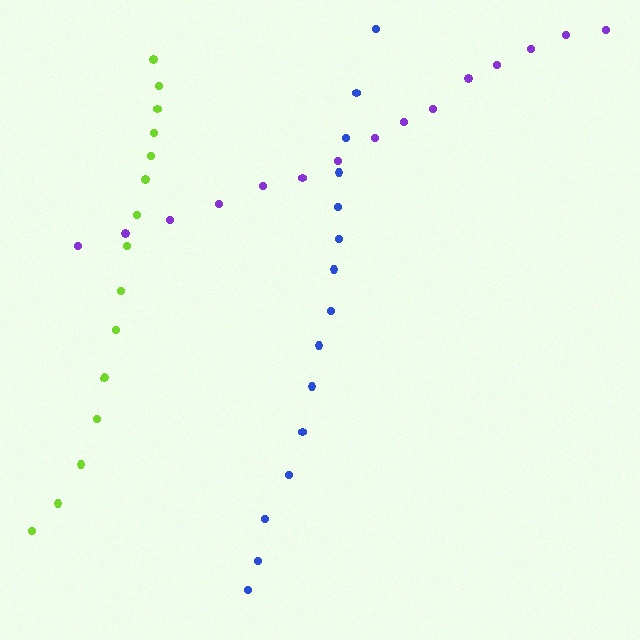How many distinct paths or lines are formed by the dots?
There are 3 distinct paths.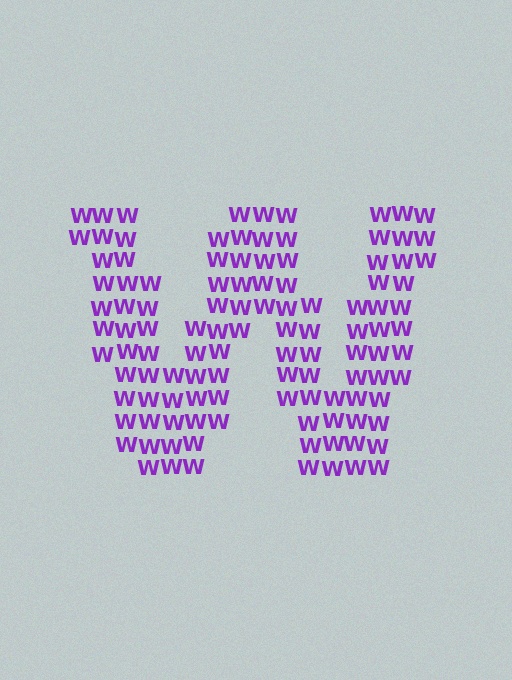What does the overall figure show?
The overall figure shows the letter W.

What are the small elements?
The small elements are letter W's.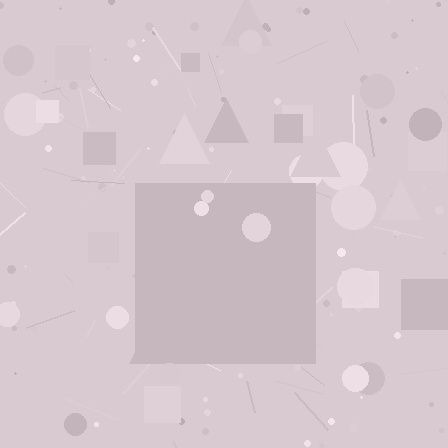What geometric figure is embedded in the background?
A square is embedded in the background.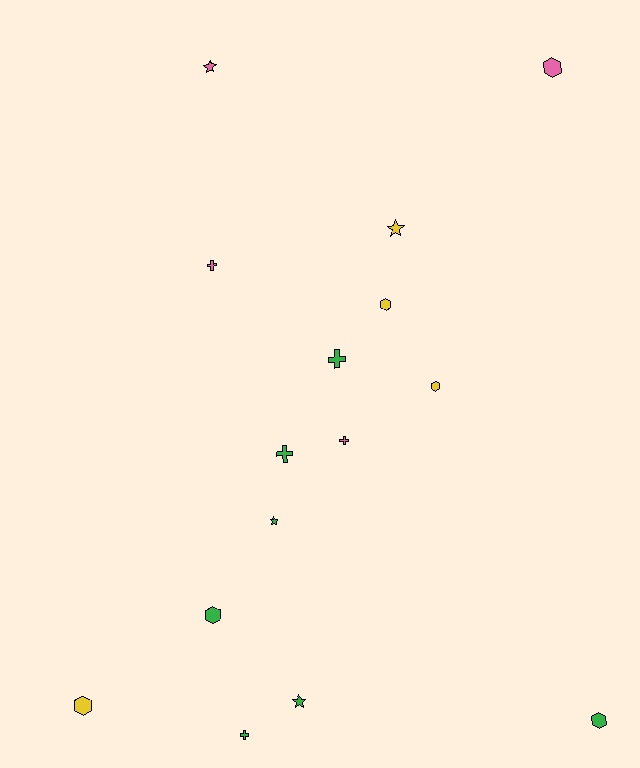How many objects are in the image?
There are 15 objects.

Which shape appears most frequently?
Hexagon, with 6 objects.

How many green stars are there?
There are 2 green stars.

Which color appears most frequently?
Green, with 7 objects.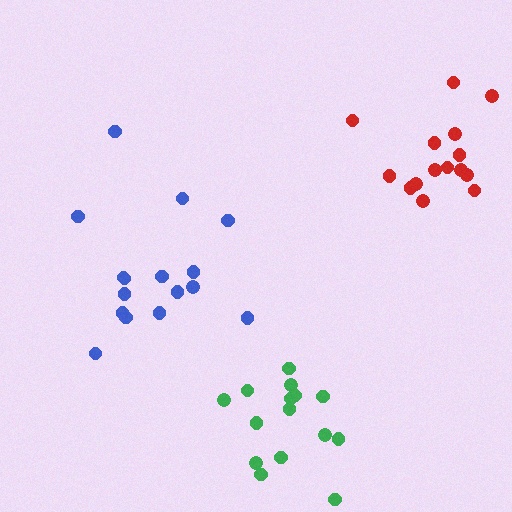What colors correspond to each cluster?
The clusters are colored: blue, red, green.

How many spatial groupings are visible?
There are 3 spatial groupings.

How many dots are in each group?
Group 1: 16 dots, Group 2: 15 dots, Group 3: 15 dots (46 total).